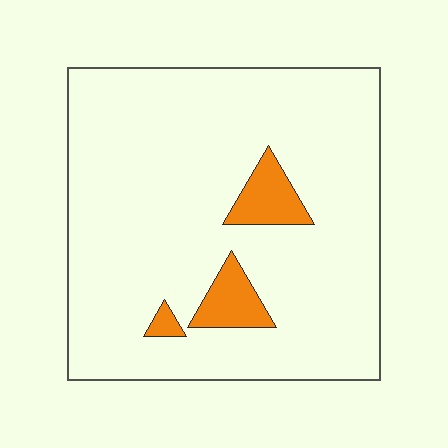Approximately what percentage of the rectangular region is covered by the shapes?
Approximately 10%.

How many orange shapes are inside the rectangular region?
3.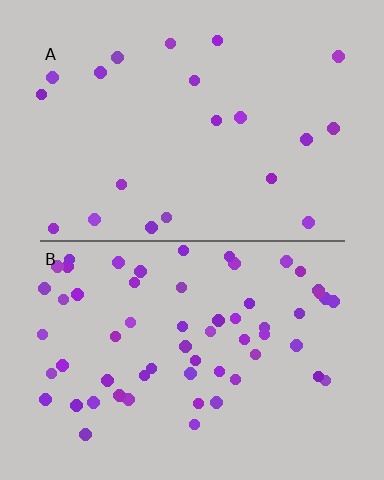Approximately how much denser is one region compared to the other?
Approximately 2.8× — region B over region A.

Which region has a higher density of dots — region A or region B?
B (the bottom).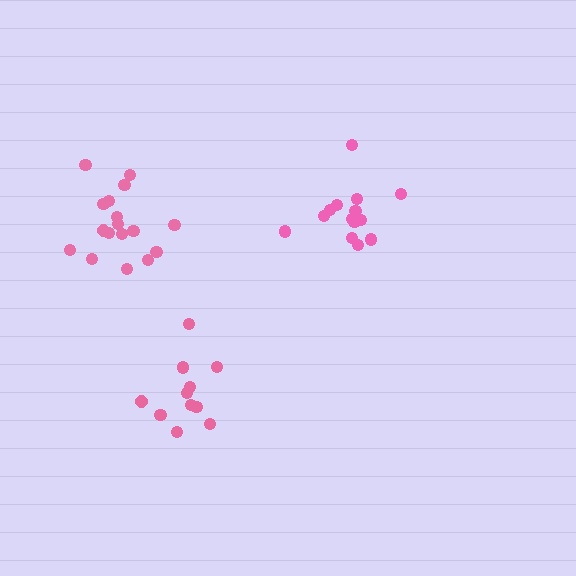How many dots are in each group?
Group 1: 14 dots, Group 2: 11 dots, Group 3: 17 dots (42 total).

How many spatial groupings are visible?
There are 3 spatial groupings.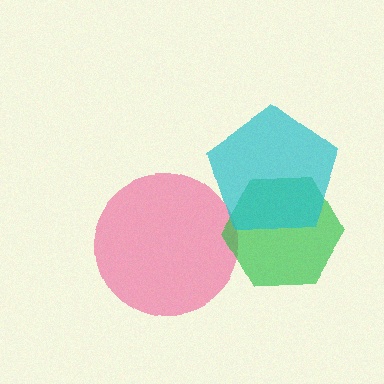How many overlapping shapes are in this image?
There are 3 overlapping shapes in the image.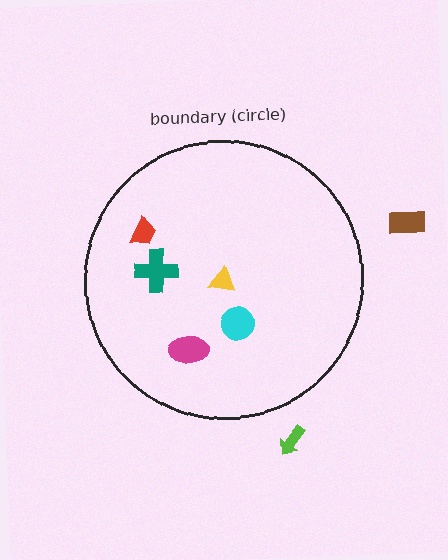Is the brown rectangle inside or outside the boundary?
Outside.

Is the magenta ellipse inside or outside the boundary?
Inside.